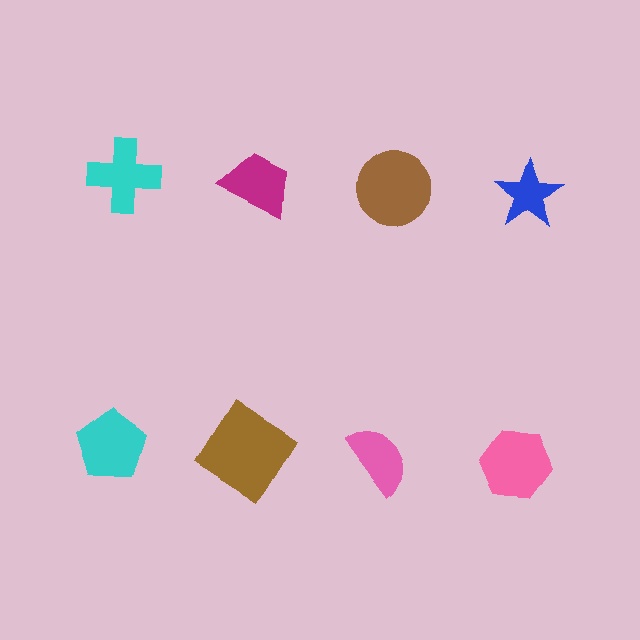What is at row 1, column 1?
A cyan cross.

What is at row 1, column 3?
A brown circle.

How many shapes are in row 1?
4 shapes.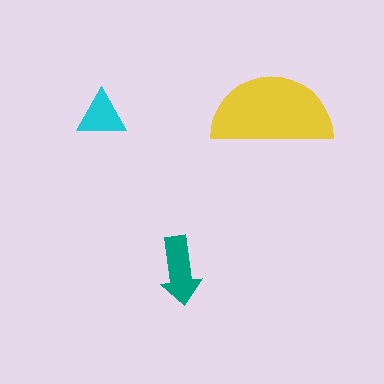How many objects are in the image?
There are 3 objects in the image.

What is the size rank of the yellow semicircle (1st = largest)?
1st.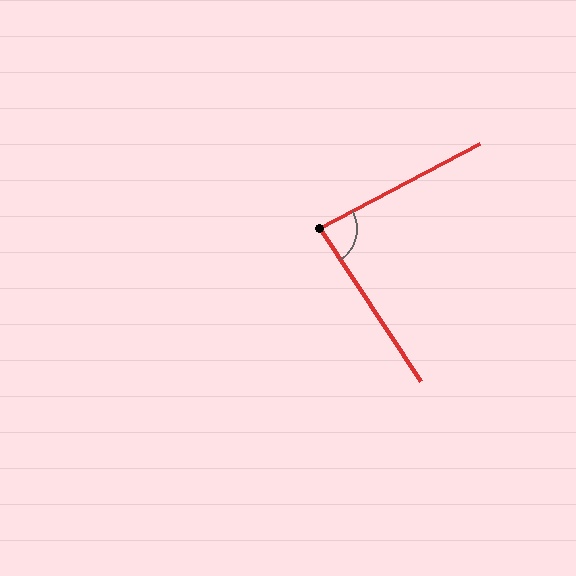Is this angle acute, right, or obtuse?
It is acute.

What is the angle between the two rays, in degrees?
Approximately 84 degrees.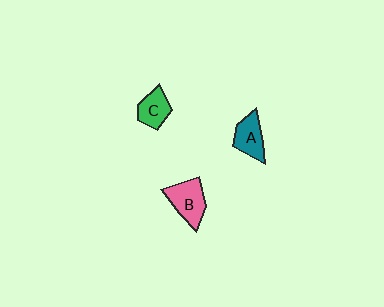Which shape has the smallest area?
Shape C (green).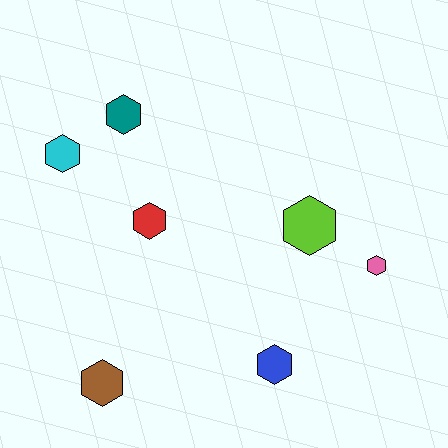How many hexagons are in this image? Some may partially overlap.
There are 7 hexagons.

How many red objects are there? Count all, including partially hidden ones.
There is 1 red object.